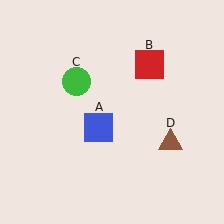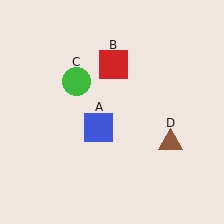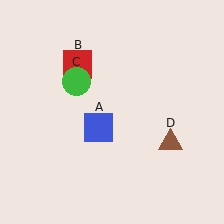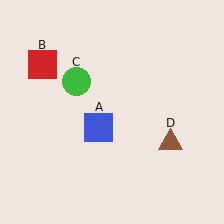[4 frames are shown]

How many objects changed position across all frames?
1 object changed position: red square (object B).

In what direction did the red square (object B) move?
The red square (object B) moved left.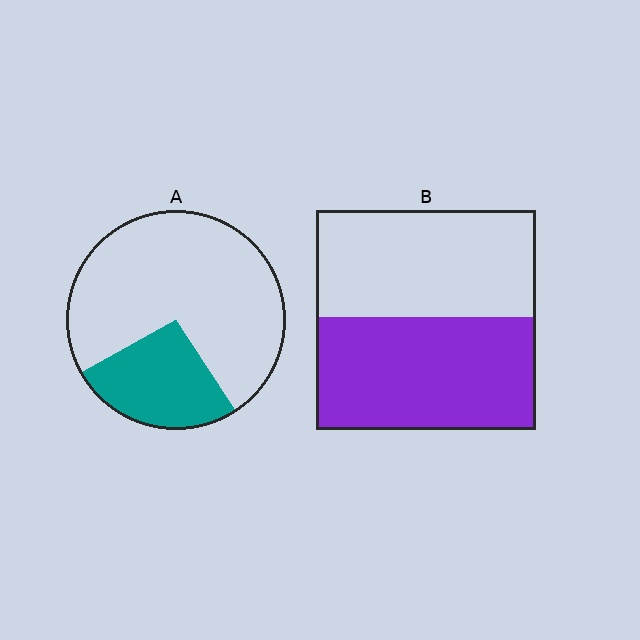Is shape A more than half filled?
No.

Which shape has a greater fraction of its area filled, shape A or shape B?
Shape B.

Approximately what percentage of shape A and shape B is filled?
A is approximately 25% and B is approximately 50%.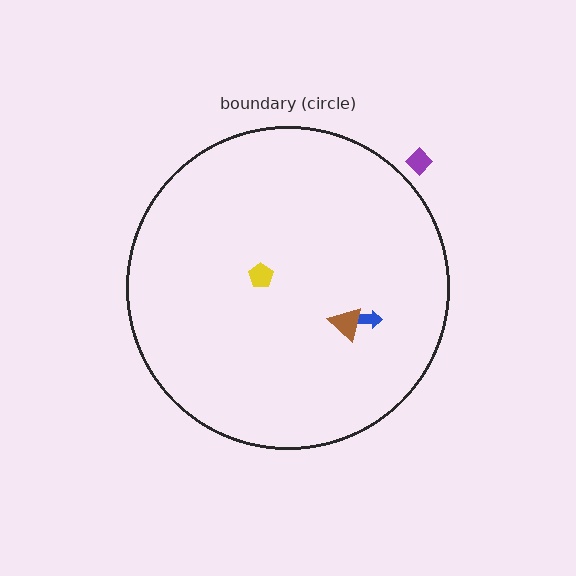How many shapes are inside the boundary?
3 inside, 1 outside.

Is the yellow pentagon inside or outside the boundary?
Inside.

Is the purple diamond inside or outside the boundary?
Outside.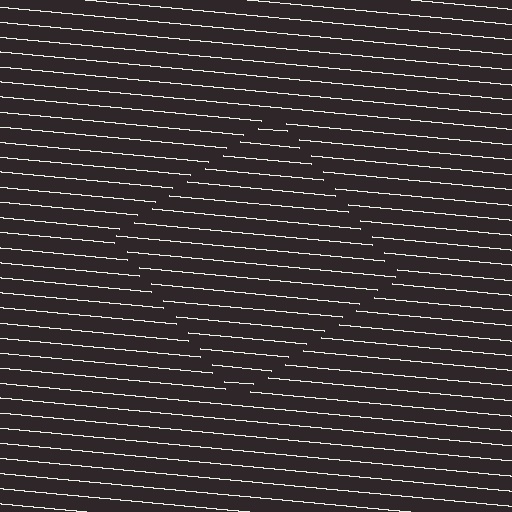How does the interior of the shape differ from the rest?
The interior of the shape contains the same grating, shifted by half a period — the contour is defined by the phase discontinuity where line-ends from the inner and outer gratings abut.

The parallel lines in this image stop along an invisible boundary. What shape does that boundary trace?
An illusory square. The interior of the shape contains the same grating, shifted by half a period — the contour is defined by the phase discontinuity where line-ends from the inner and outer gratings abut.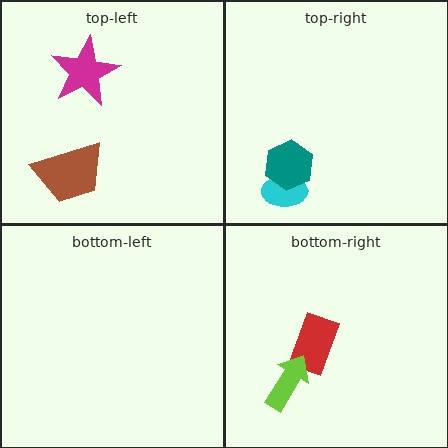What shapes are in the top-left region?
The magenta star, the brown trapezoid.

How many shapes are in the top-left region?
2.